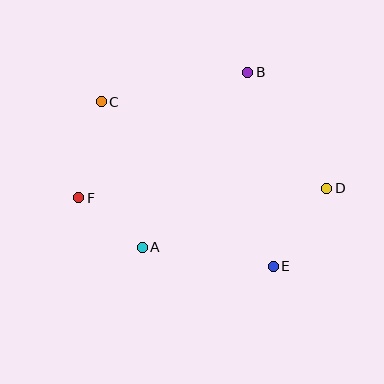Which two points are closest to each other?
Points A and F are closest to each other.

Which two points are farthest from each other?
Points D and F are farthest from each other.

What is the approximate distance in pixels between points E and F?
The distance between E and F is approximately 207 pixels.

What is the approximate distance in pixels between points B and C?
The distance between B and C is approximately 149 pixels.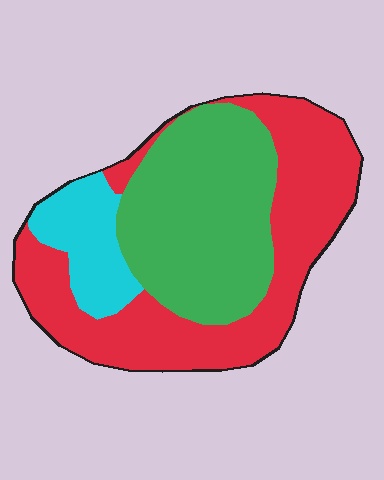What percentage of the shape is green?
Green covers 40% of the shape.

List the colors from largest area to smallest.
From largest to smallest: red, green, cyan.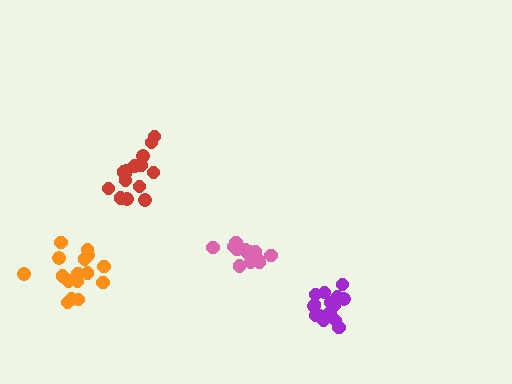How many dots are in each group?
Group 1: 15 dots, Group 2: 15 dots, Group 3: 13 dots, Group 4: 16 dots (59 total).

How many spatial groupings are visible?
There are 4 spatial groupings.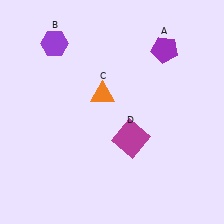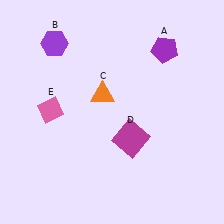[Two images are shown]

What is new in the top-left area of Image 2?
A pink diamond (E) was added in the top-left area of Image 2.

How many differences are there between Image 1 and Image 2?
There is 1 difference between the two images.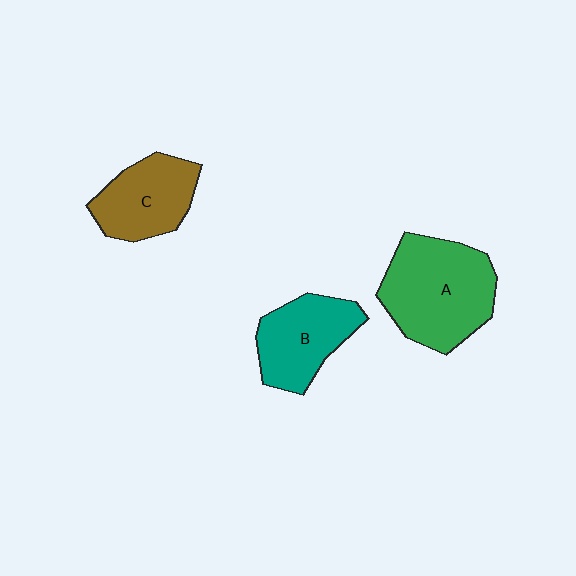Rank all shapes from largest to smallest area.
From largest to smallest: A (green), B (teal), C (brown).